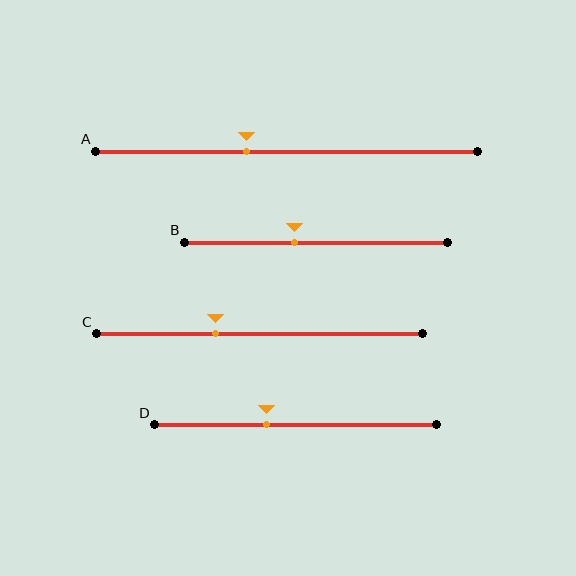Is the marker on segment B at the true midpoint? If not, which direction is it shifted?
No, the marker on segment B is shifted to the left by about 8% of the segment length.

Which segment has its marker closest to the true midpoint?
Segment B has its marker closest to the true midpoint.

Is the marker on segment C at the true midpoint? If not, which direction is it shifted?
No, the marker on segment C is shifted to the left by about 13% of the segment length.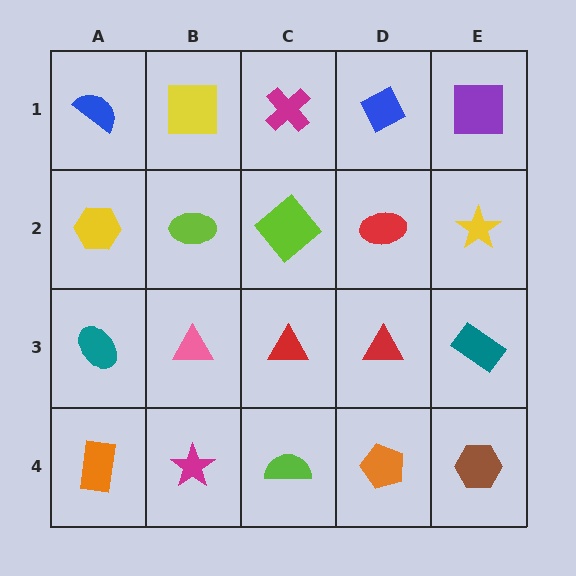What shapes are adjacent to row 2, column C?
A magenta cross (row 1, column C), a red triangle (row 3, column C), a lime ellipse (row 2, column B), a red ellipse (row 2, column D).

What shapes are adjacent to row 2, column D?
A blue diamond (row 1, column D), a red triangle (row 3, column D), a lime diamond (row 2, column C), a yellow star (row 2, column E).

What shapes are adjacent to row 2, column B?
A yellow square (row 1, column B), a pink triangle (row 3, column B), a yellow hexagon (row 2, column A), a lime diamond (row 2, column C).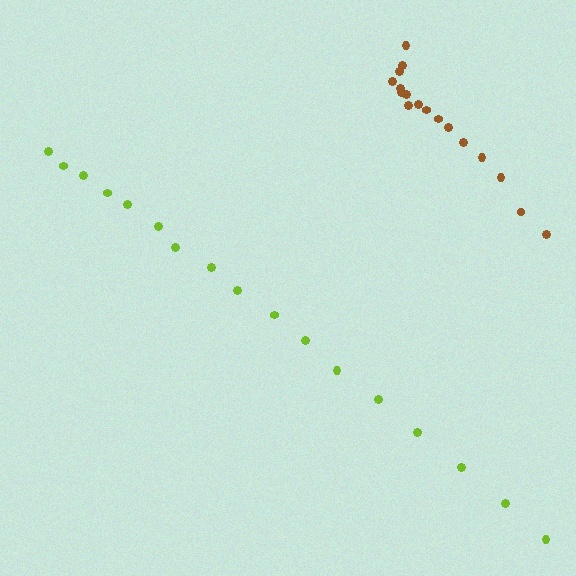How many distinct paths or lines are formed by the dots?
There are 2 distinct paths.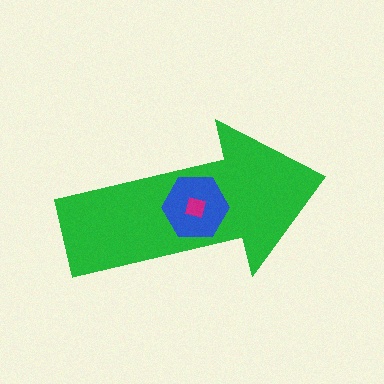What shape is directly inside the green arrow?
The blue hexagon.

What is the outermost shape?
The green arrow.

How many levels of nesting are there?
3.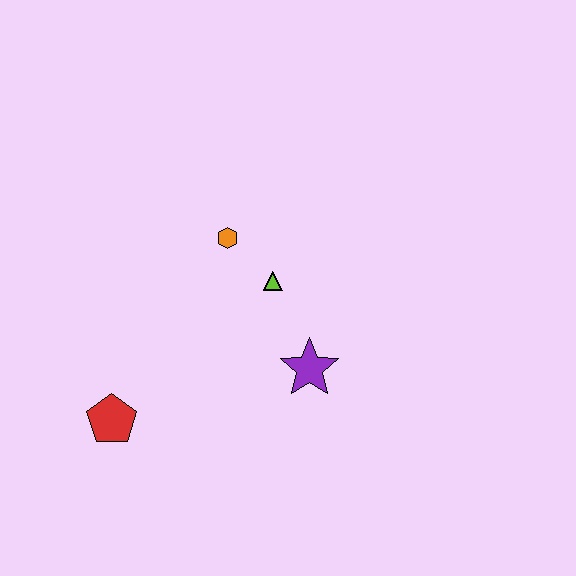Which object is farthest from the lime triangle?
The red pentagon is farthest from the lime triangle.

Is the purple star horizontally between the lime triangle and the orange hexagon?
No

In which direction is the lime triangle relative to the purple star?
The lime triangle is above the purple star.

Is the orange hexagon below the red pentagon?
No